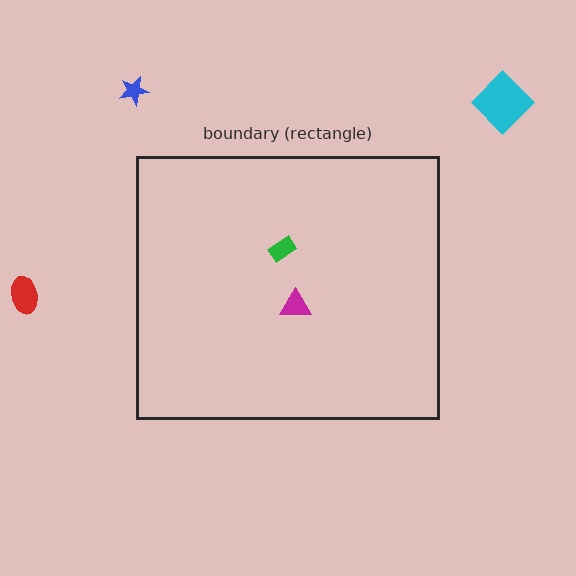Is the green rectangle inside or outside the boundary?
Inside.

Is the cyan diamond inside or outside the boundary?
Outside.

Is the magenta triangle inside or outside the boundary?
Inside.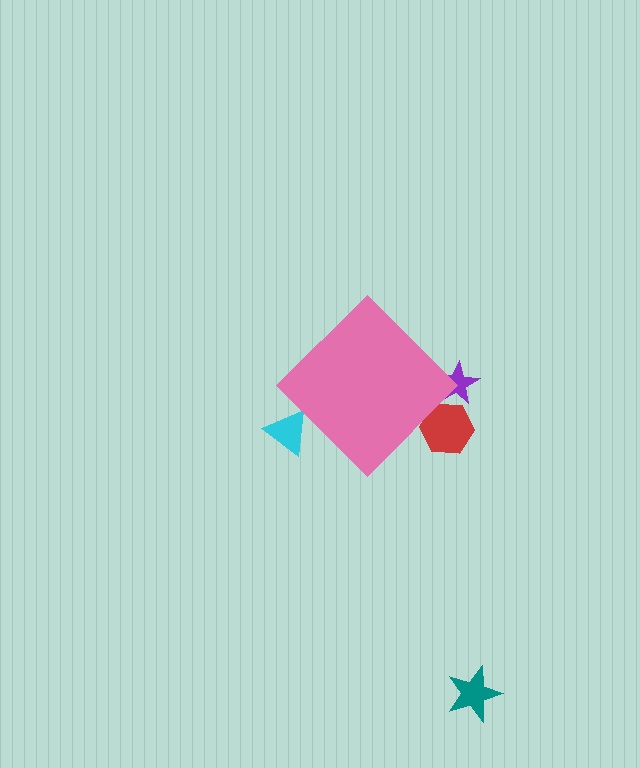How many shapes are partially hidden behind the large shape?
3 shapes are partially hidden.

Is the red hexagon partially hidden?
Yes, the red hexagon is partially hidden behind the pink diamond.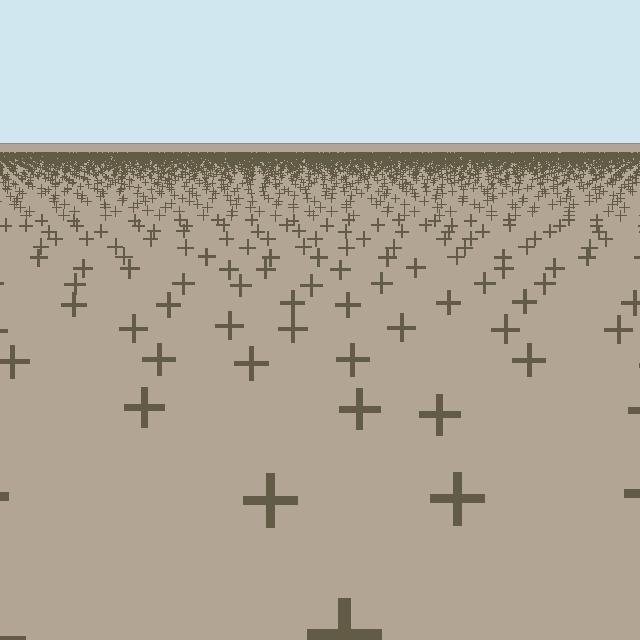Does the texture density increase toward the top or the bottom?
Density increases toward the top.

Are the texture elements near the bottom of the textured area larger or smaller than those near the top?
Larger. Near the bottom, elements are closer to the viewer and appear at a bigger on-screen size.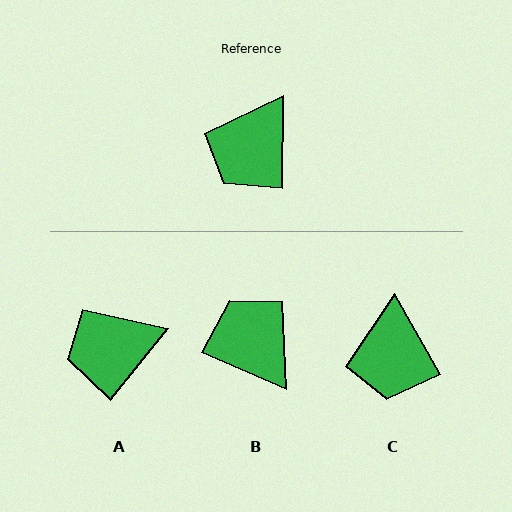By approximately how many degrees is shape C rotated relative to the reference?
Approximately 30 degrees counter-clockwise.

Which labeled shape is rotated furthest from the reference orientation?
B, about 114 degrees away.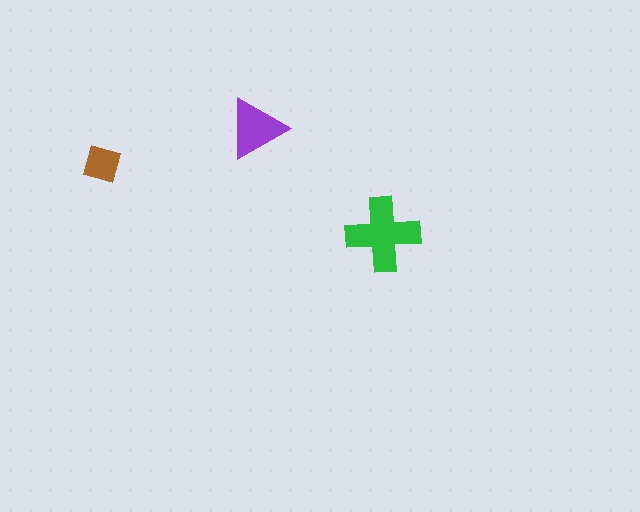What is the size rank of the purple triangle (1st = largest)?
2nd.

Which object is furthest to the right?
The green cross is rightmost.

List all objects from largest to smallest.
The green cross, the purple triangle, the brown diamond.